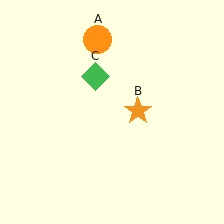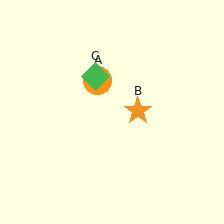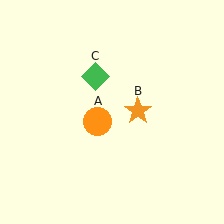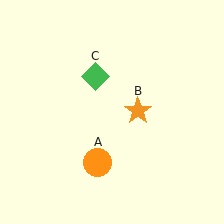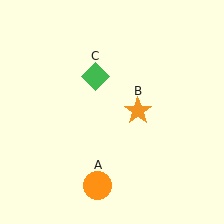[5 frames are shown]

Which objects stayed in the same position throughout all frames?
Orange star (object B) and green diamond (object C) remained stationary.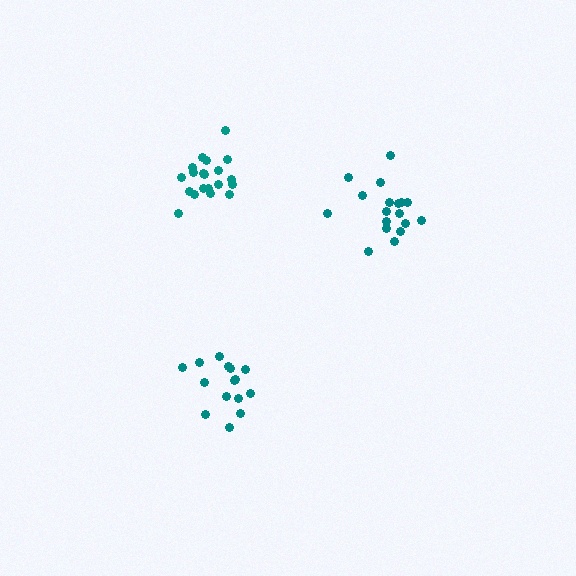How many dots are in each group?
Group 1: 20 dots, Group 2: 15 dots, Group 3: 18 dots (53 total).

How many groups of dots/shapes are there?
There are 3 groups.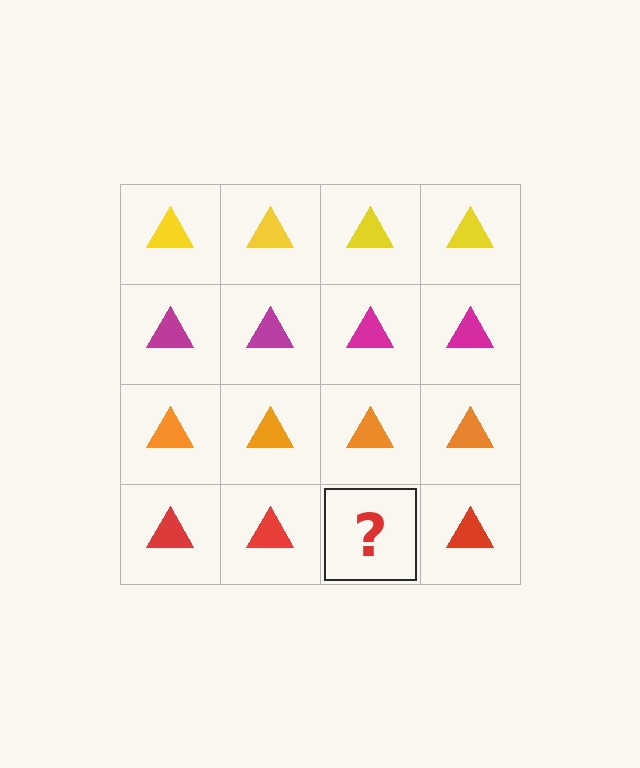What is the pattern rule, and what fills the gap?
The rule is that each row has a consistent color. The gap should be filled with a red triangle.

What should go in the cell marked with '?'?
The missing cell should contain a red triangle.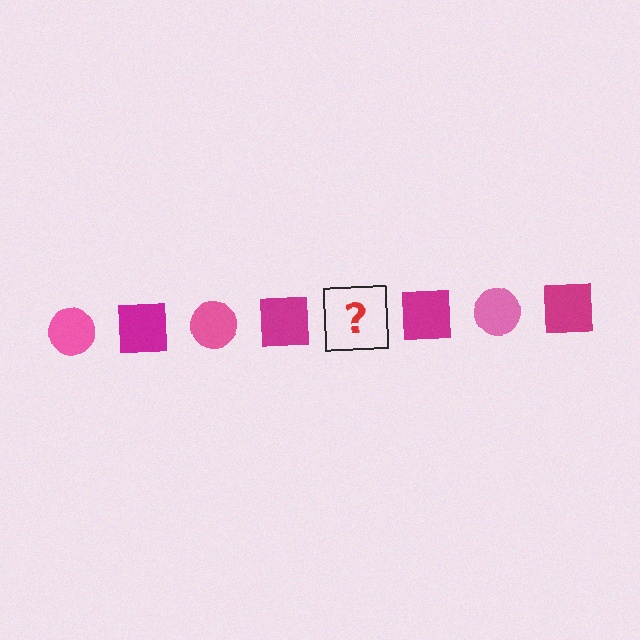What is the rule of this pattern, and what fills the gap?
The rule is that the pattern alternates between pink circle and magenta square. The gap should be filled with a pink circle.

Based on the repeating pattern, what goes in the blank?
The blank should be a pink circle.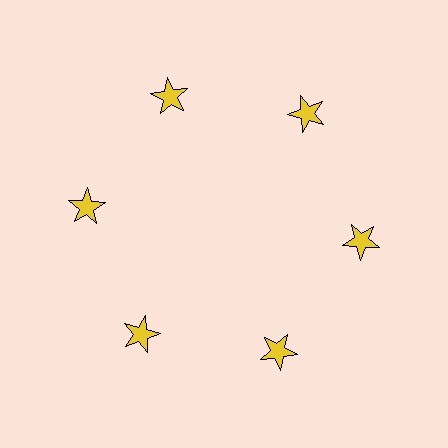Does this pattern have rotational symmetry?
Yes, this pattern has 6-fold rotational symmetry. It looks the same after rotating 60 degrees around the center.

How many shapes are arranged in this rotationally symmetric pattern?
There are 6 shapes, arranged in 6 groups of 1.